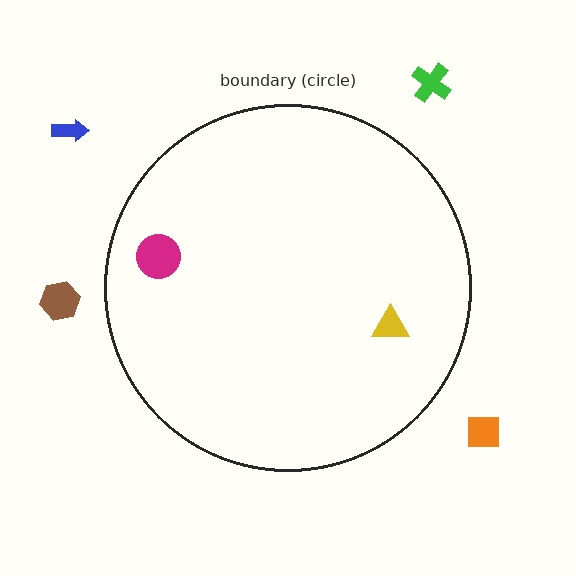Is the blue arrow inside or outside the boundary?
Outside.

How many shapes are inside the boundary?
2 inside, 4 outside.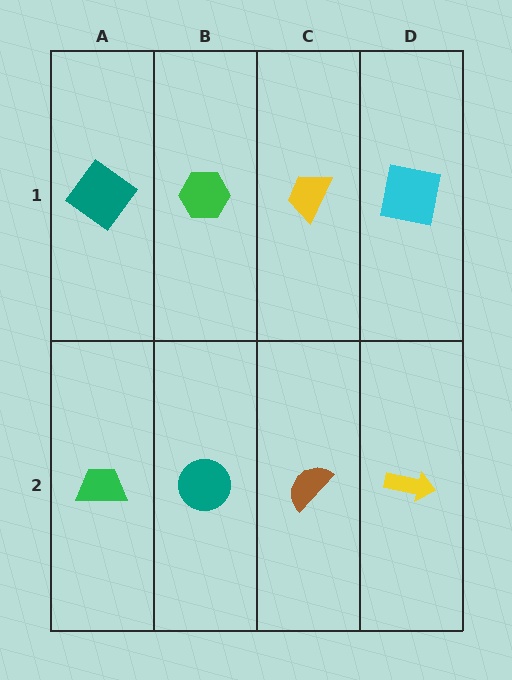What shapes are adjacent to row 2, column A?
A teal diamond (row 1, column A), a teal circle (row 2, column B).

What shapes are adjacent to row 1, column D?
A yellow arrow (row 2, column D), a yellow trapezoid (row 1, column C).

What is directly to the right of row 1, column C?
A cyan square.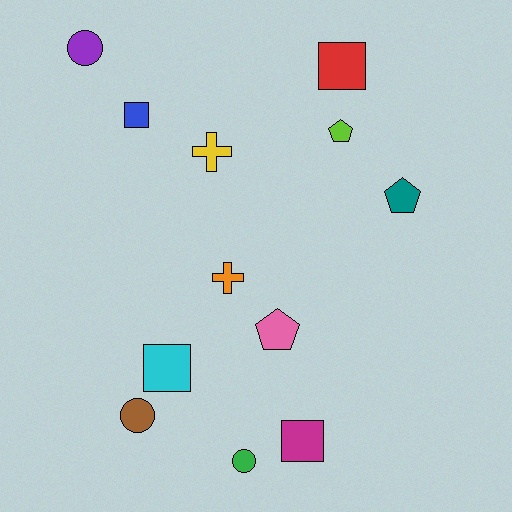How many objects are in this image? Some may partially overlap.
There are 12 objects.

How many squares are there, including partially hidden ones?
There are 4 squares.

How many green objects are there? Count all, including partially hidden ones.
There is 1 green object.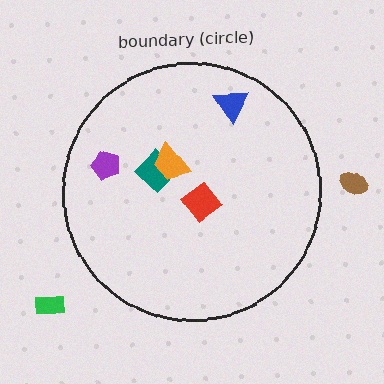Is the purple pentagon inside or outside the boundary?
Inside.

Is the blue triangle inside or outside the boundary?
Inside.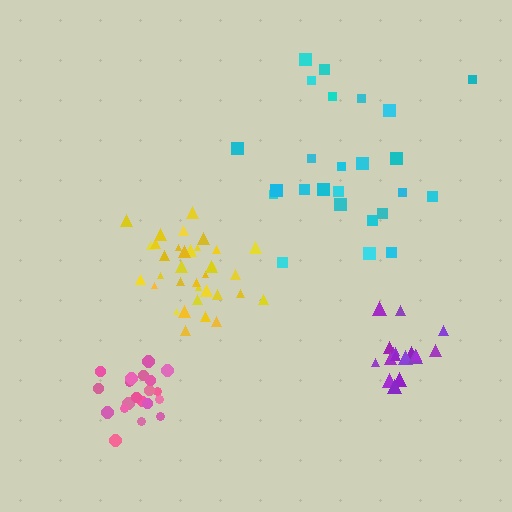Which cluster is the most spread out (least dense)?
Cyan.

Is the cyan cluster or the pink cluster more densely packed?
Pink.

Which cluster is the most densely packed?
Purple.